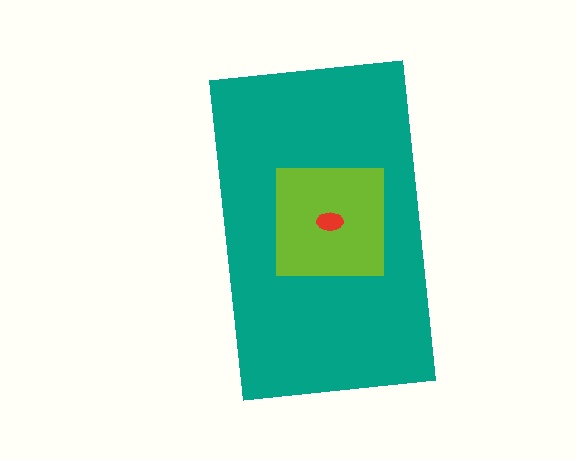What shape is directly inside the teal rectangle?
The lime square.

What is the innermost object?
The red ellipse.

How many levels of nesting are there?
3.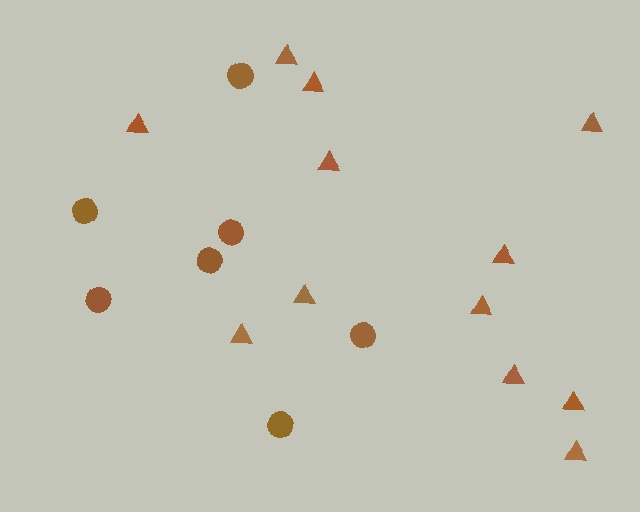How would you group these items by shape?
There are 2 groups: one group of circles (7) and one group of triangles (12).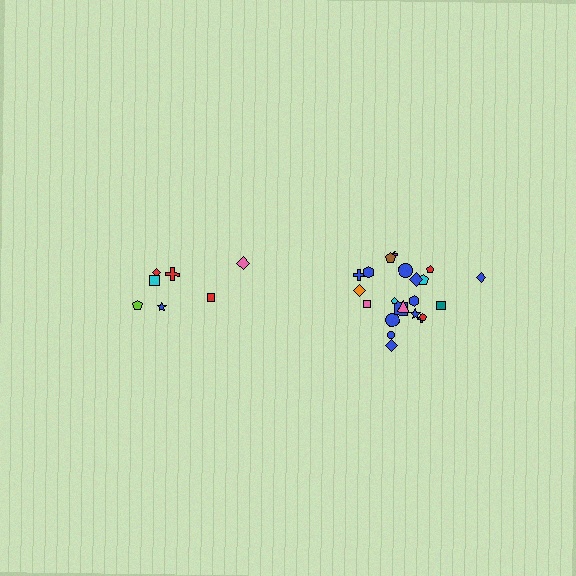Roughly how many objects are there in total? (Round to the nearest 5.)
Roughly 30 objects in total.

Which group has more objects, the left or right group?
The right group.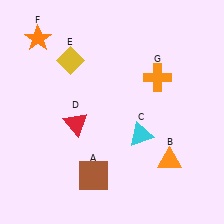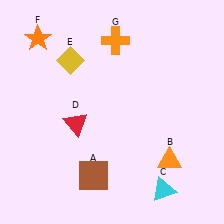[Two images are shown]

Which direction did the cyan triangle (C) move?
The cyan triangle (C) moved down.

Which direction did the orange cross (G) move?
The orange cross (G) moved left.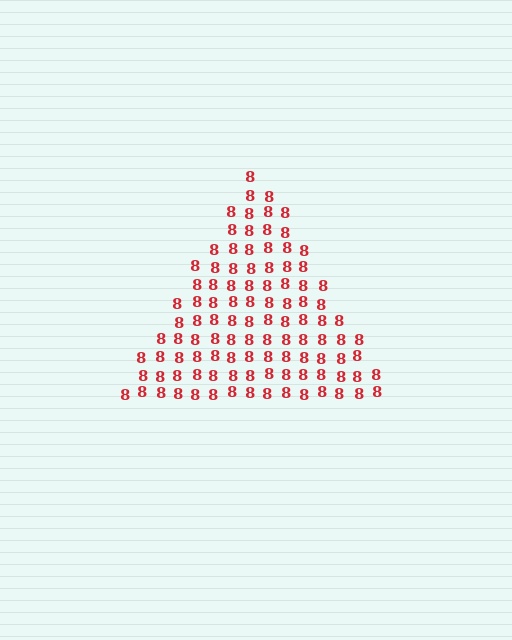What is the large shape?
The large shape is a triangle.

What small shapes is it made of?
It is made of small digit 8's.